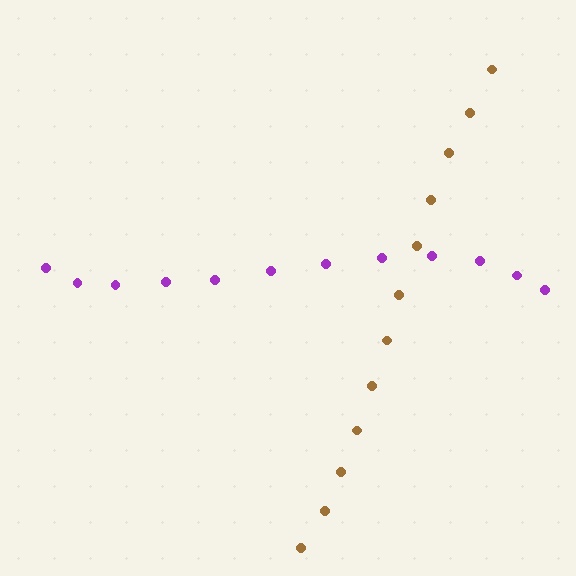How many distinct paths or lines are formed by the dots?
There are 2 distinct paths.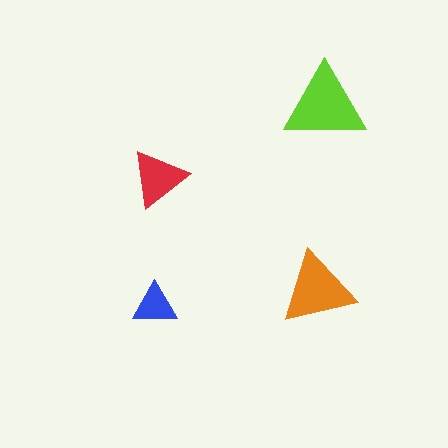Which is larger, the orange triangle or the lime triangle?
The lime one.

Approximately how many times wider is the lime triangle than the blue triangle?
About 2 times wider.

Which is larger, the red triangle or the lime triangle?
The lime one.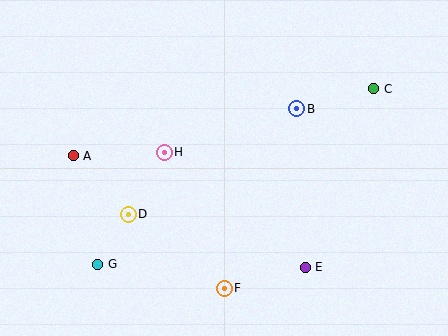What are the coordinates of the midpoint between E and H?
The midpoint between E and H is at (235, 210).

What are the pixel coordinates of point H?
Point H is at (164, 152).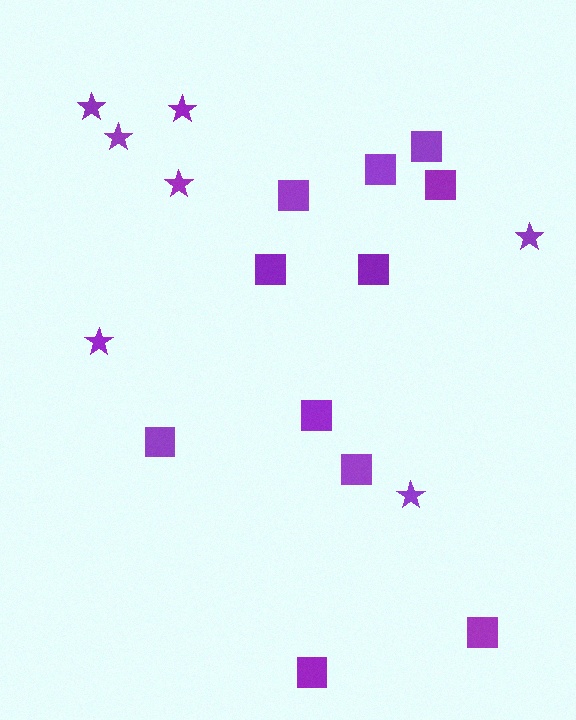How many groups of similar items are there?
There are 2 groups: one group of squares (11) and one group of stars (7).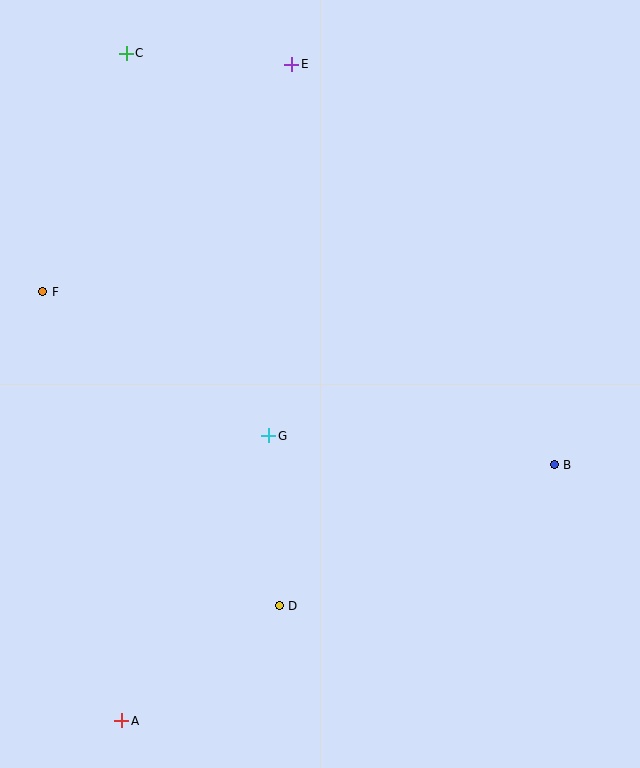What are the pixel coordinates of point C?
Point C is at (126, 53).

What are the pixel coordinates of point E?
Point E is at (292, 64).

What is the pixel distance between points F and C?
The distance between F and C is 253 pixels.